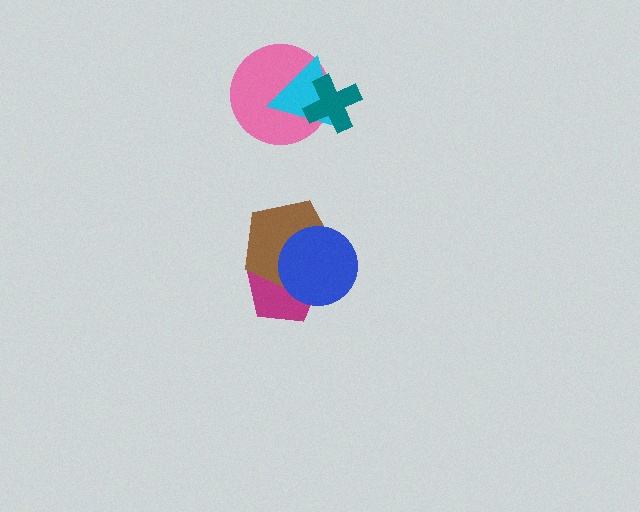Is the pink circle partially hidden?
Yes, it is partially covered by another shape.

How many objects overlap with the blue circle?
2 objects overlap with the blue circle.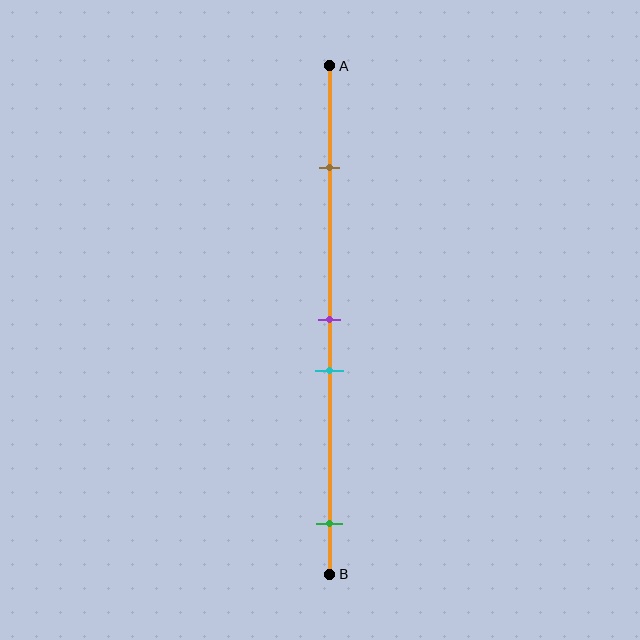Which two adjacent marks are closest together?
The purple and cyan marks are the closest adjacent pair.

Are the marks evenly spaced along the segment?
No, the marks are not evenly spaced.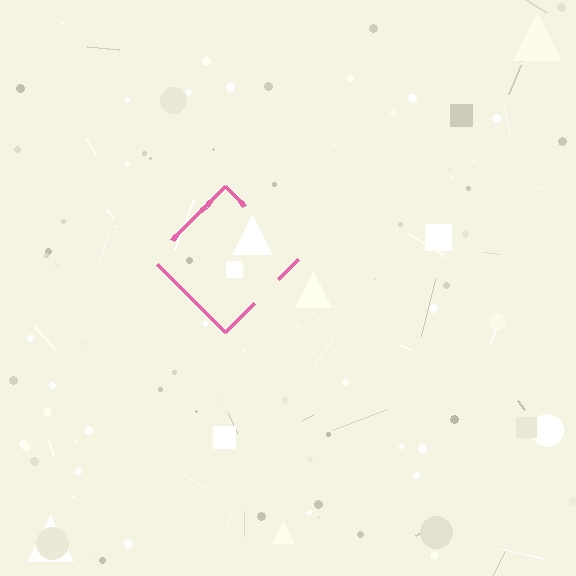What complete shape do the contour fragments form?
The contour fragments form a diamond.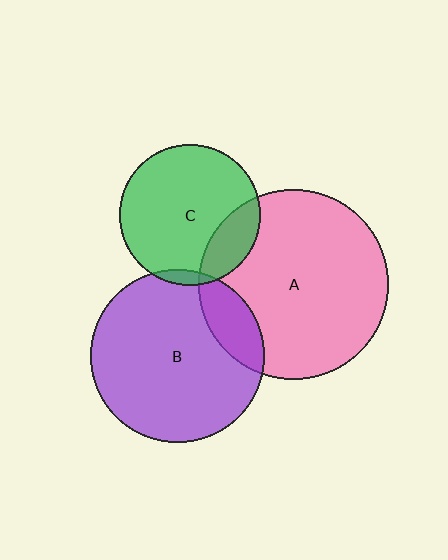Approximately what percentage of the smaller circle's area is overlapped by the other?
Approximately 20%.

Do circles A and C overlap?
Yes.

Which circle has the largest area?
Circle A (pink).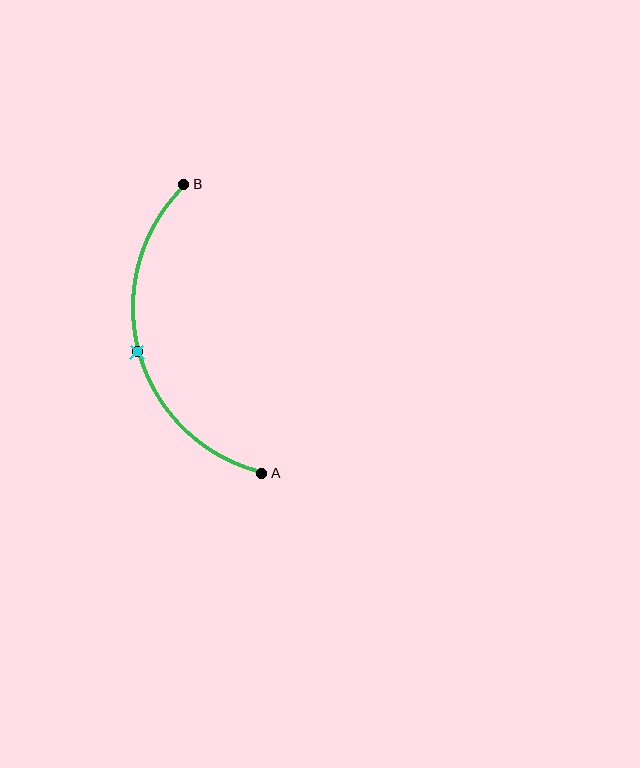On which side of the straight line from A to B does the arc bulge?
The arc bulges to the left of the straight line connecting A and B.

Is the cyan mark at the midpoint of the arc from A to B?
Yes. The cyan mark lies on the arc at equal arc-length from both A and B — it is the arc midpoint.